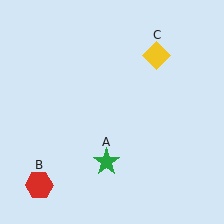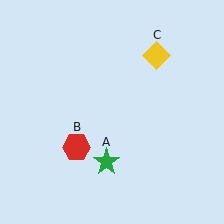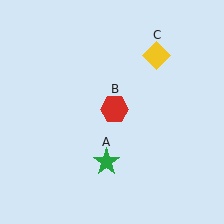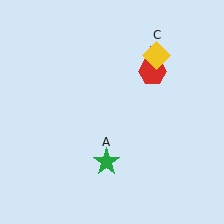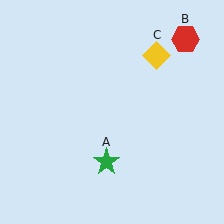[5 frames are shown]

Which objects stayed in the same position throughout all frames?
Green star (object A) and yellow diamond (object C) remained stationary.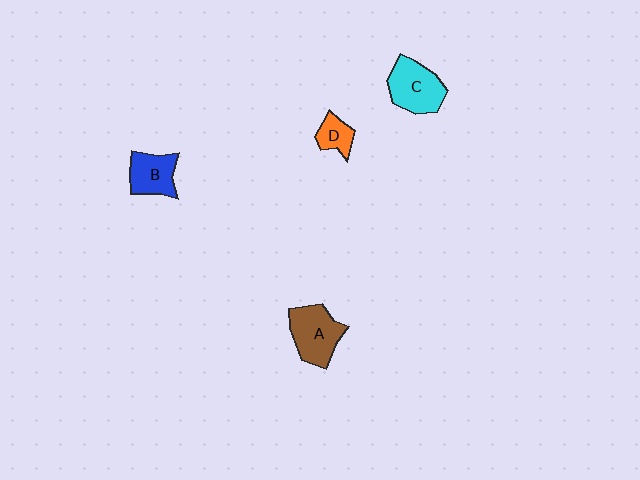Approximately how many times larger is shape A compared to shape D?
Approximately 2.2 times.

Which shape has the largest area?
Shape A (brown).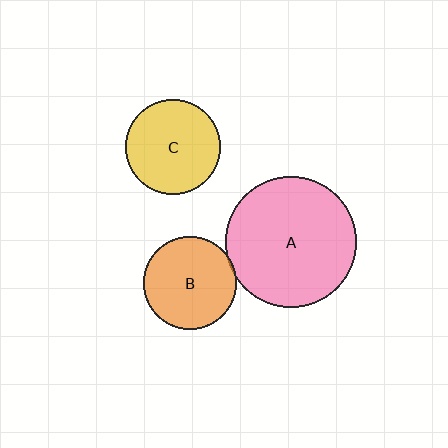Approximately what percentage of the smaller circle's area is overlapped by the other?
Approximately 5%.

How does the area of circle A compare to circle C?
Approximately 1.9 times.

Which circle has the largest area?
Circle A (pink).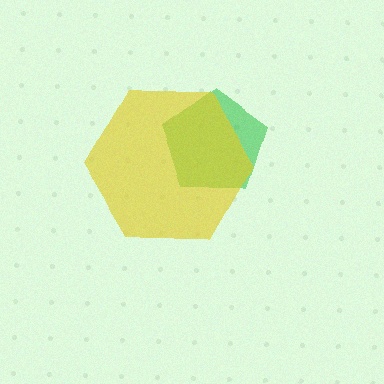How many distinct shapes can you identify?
There are 2 distinct shapes: a green pentagon, a yellow hexagon.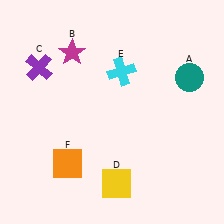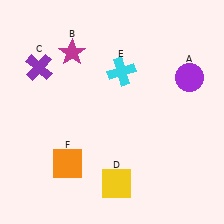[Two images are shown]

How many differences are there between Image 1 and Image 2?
There is 1 difference between the two images.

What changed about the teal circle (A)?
In Image 1, A is teal. In Image 2, it changed to purple.